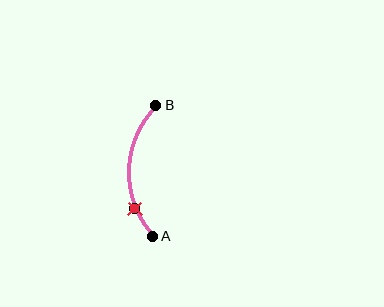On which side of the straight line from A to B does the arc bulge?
The arc bulges to the left of the straight line connecting A and B.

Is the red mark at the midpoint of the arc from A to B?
No. The red mark lies on the arc but is closer to endpoint A. The arc midpoint would be at the point on the curve equidistant along the arc from both A and B.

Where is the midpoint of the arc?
The arc midpoint is the point on the curve farthest from the straight line joining A and B. It sits to the left of that line.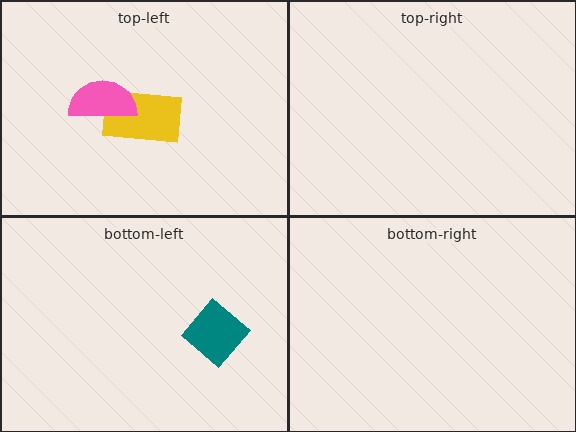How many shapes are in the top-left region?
2.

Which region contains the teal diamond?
The bottom-left region.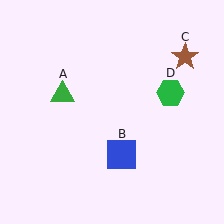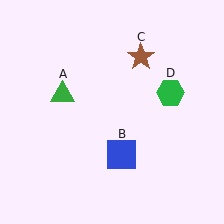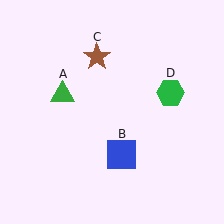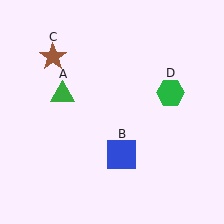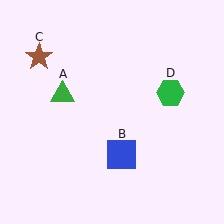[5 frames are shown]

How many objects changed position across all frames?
1 object changed position: brown star (object C).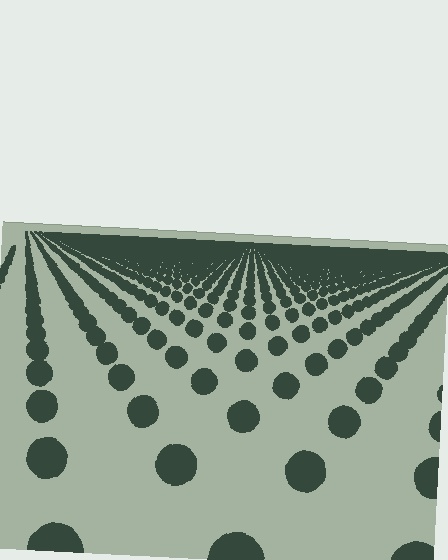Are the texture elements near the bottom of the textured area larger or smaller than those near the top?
Larger. Near the bottom, elements are closer to the viewer and appear at a bigger on-screen size.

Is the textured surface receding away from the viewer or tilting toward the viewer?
The surface is receding away from the viewer. Texture elements get smaller and denser toward the top.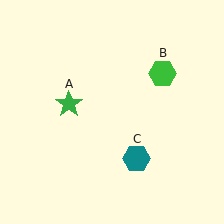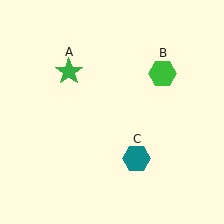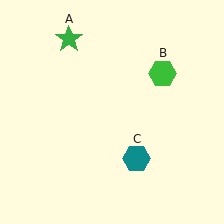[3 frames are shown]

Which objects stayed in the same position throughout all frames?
Green hexagon (object B) and teal hexagon (object C) remained stationary.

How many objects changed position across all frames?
1 object changed position: green star (object A).